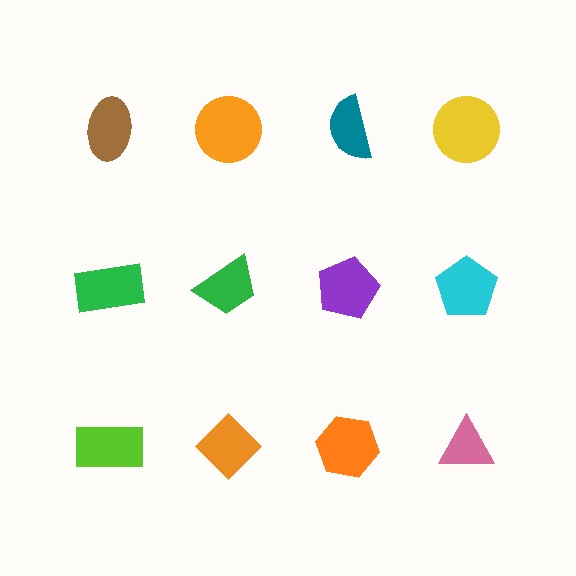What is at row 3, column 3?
An orange hexagon.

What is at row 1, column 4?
A yellow circle.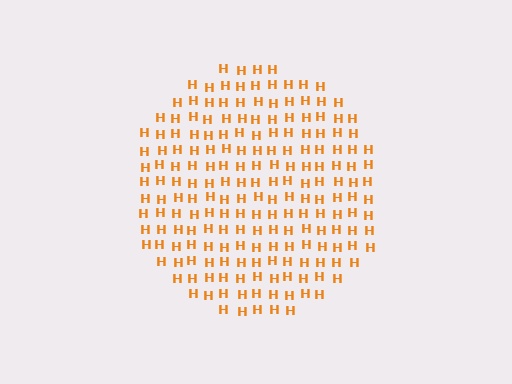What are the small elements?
The small elements are letter H's.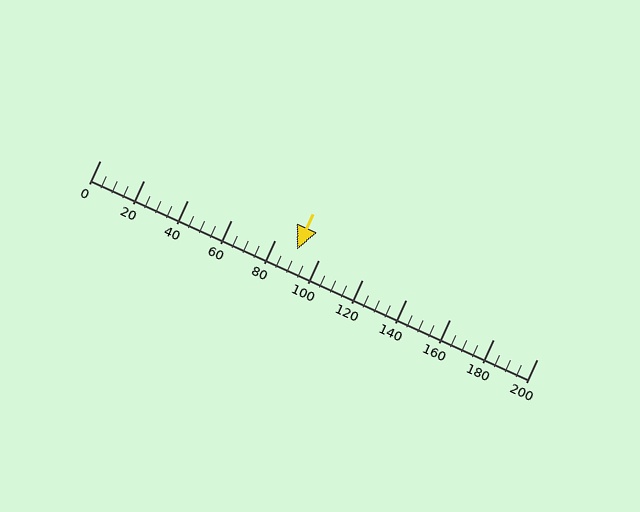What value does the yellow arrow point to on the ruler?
The yellow arrow points to approximately 90.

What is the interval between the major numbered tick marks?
The major tick marks are spaced 20 units apart.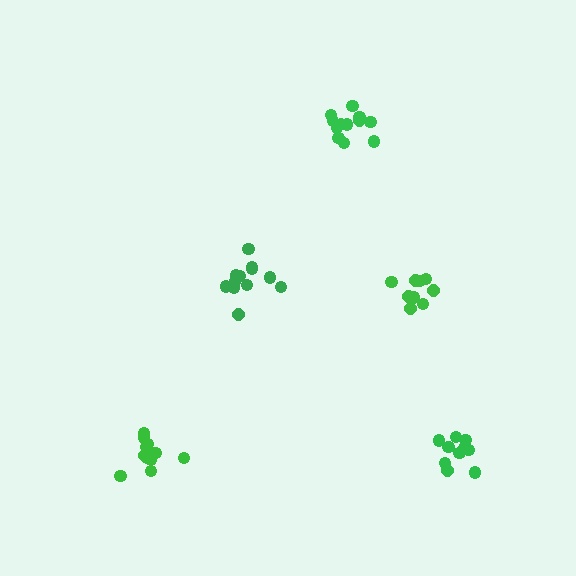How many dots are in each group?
Group 1: 12 dots, Group 2: 12 dots, Group 3: 10 dots, Group 4: 9 dots, Group 5: 11 dots (54 total).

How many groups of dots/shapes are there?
There are 5 groups.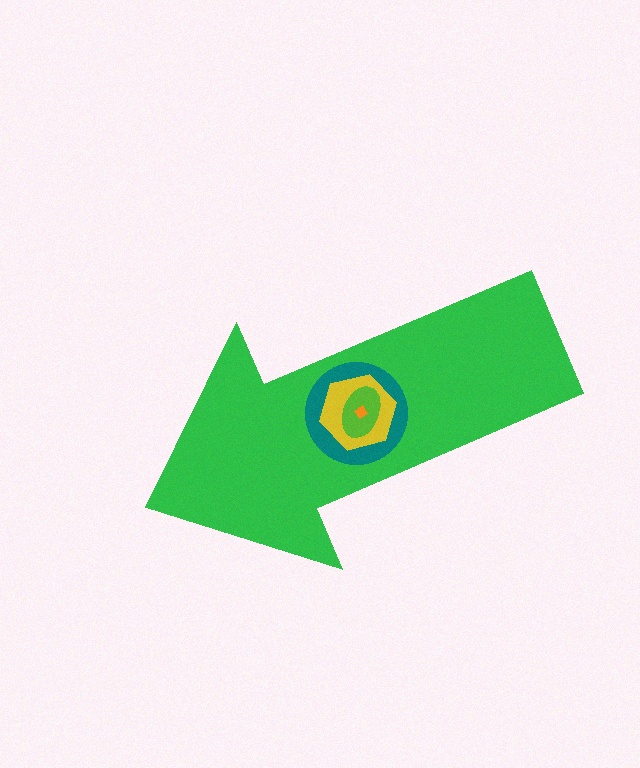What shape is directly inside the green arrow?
The teal circle.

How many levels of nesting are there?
5.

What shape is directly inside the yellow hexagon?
The lime ellipse.